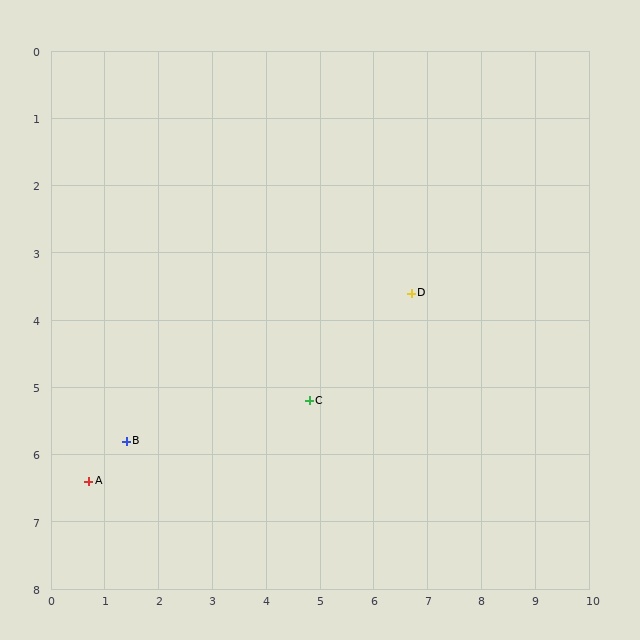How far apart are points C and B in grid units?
Points C and B are about 3.5 grid units apart.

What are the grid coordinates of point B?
Point B is at approximately (1.4, 5.8).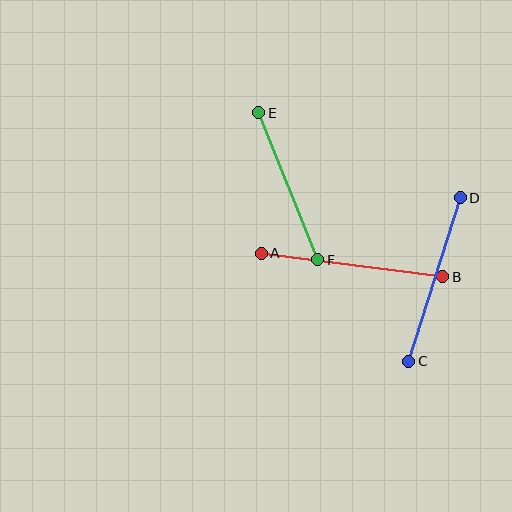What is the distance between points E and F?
The distance is approximately 158 pixels.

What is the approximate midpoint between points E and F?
The midpoint is at approximately (288, 186) pixels.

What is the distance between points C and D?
The distance is approximately 171 pixels.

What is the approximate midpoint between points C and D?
The midpoint is at approximately (434, 280) pixels.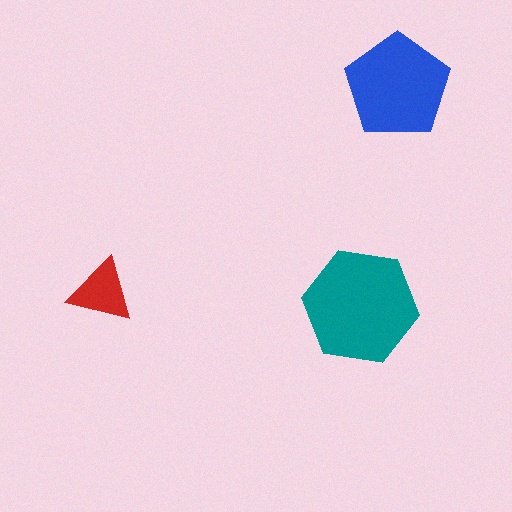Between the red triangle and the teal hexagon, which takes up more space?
The teal hexagon.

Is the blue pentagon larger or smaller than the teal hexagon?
Smaller.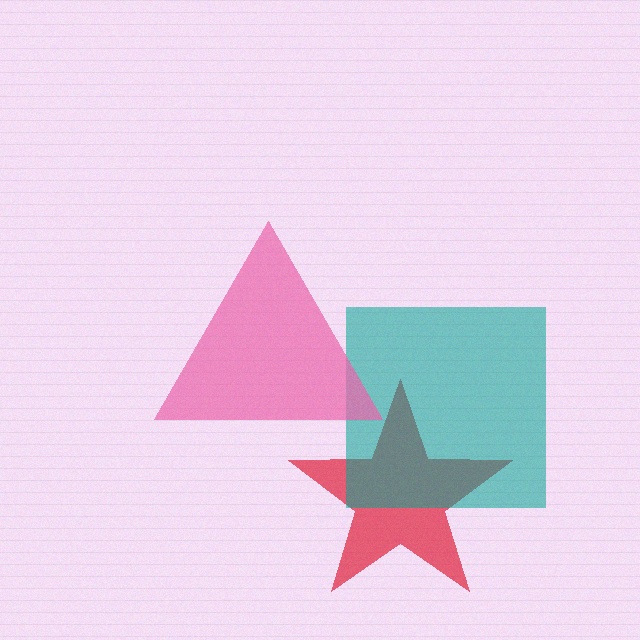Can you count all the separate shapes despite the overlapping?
Yes, there are 3 separate shapes.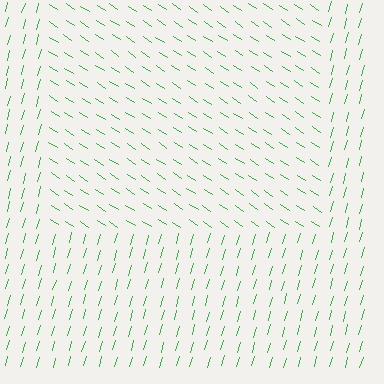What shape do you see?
I see a rectangle.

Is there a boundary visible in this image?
Yes, there is a texture boundary formed by a change in line orientation.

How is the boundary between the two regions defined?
The boundary is defined purely by a change in line orientation (approximately 72 degrees difference). All lines are the same color and thickness.